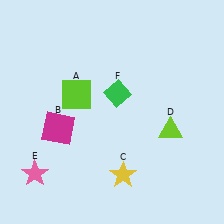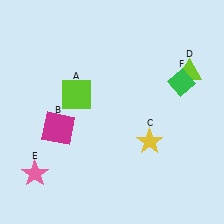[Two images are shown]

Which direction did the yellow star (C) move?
The yellow star (C) moved up.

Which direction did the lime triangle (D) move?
The lime triangle (D) moved up.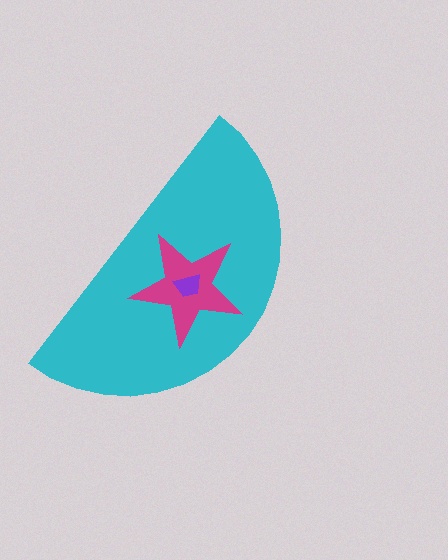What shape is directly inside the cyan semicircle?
The magenta star.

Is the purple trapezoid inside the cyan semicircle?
Yes.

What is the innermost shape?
The purple trapezoid.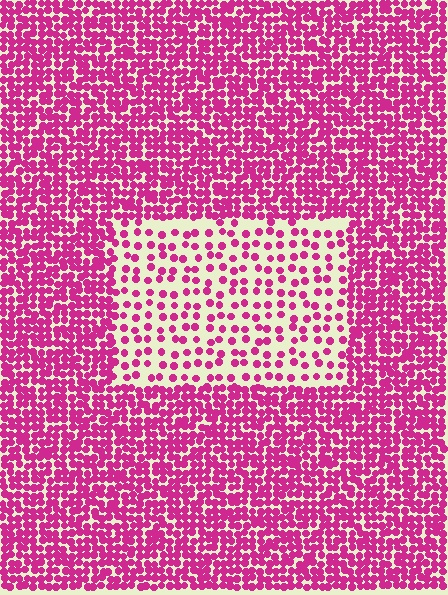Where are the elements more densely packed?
The elements are more densely packed outside the rectangle boundary.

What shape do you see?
I see a rectangle.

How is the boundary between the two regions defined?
The boundary is defined by a change in element density (approximately 2.5x ratio). All elements are the same color, size, and shape.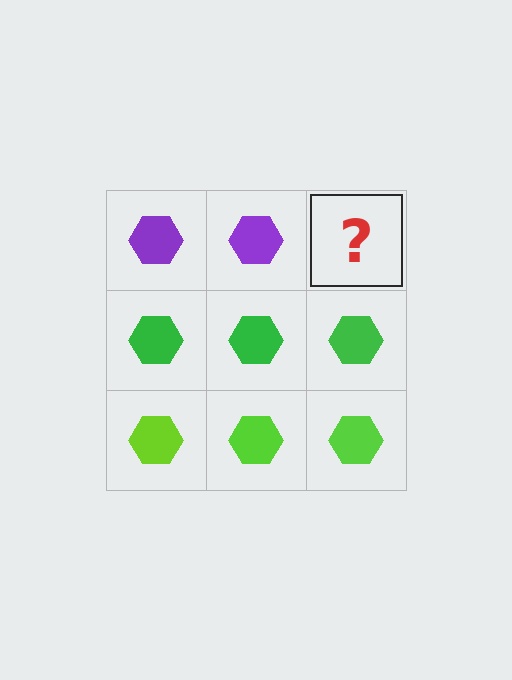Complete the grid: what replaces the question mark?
The question mark should be replaced with a purple hexagon.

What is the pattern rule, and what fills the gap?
The rule is that each row has a consistent color. The gap should be filled with a purple hexagon.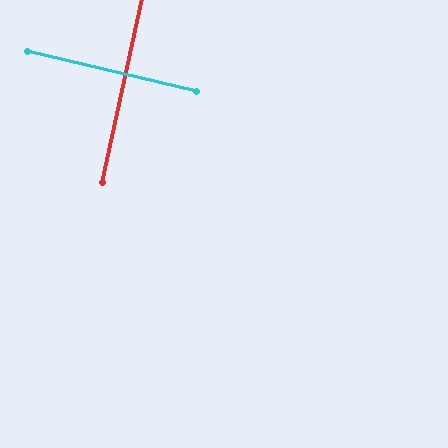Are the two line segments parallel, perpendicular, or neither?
Perpendicular — they meet at approximately 89°.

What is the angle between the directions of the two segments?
Approximately 89 degrees.